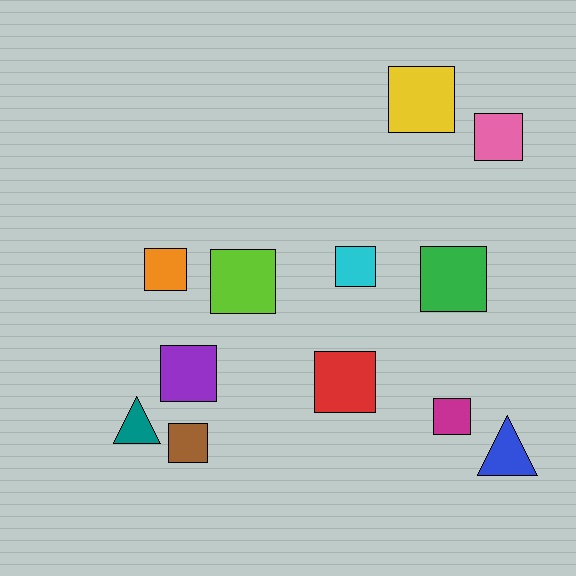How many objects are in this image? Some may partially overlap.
There are 12 objects.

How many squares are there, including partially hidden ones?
There are 10 squares.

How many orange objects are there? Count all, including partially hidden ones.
There is 1 orange object.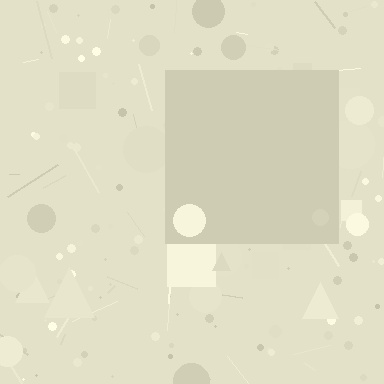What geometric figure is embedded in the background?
A square is embedded in the background.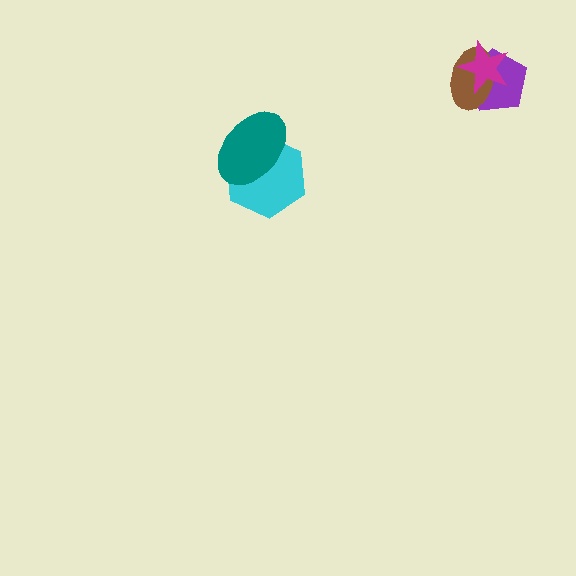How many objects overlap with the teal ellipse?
1 object overlaps with the teal ellipse.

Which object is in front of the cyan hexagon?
The teal ellipse is in front of the cyan hexagon.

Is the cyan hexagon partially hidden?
Yes, it is partially covered by another shape.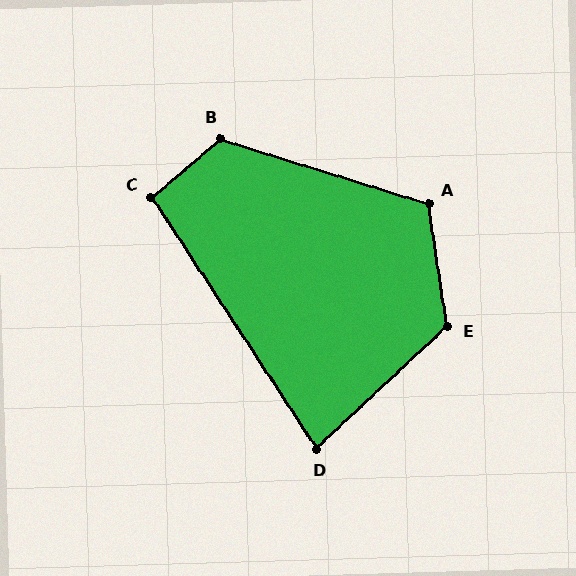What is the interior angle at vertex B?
Approximately 122 degrees (obtuse).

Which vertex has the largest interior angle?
E, at approximately 124 degrees.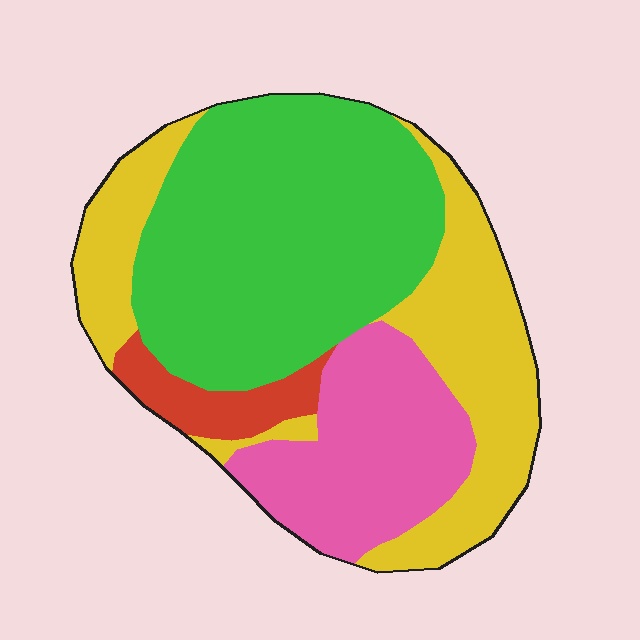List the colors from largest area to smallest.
From largest to smallest: green, yellow, pink, red.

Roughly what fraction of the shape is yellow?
Yellow covers about 30% of the shape.